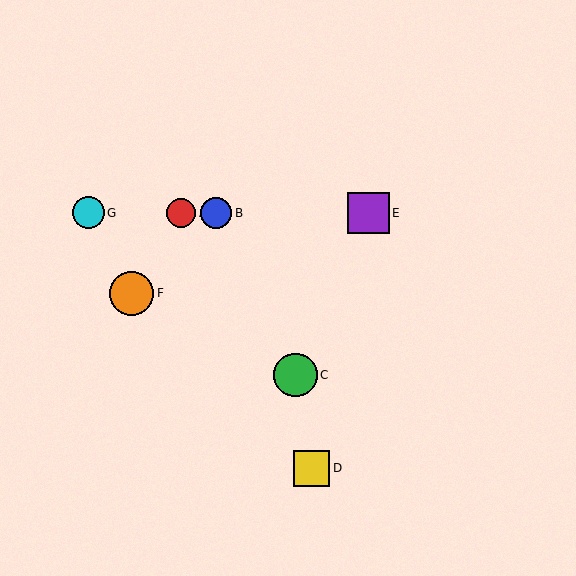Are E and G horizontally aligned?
Yes, both are at y≈213.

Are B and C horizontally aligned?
No, B is at y≈213 and C is at y≈375.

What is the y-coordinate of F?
Object F is at y≈294.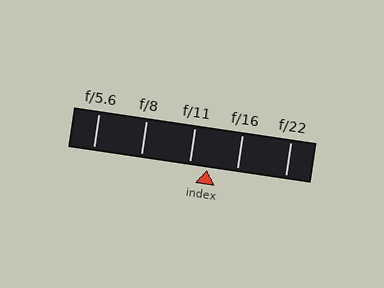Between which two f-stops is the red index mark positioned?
The index mark is between f/11 and f/16.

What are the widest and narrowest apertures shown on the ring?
The widest aperture shown is f/5.6 and the narrowest is f/22.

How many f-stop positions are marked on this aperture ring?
There are 5 f-stop positions marked.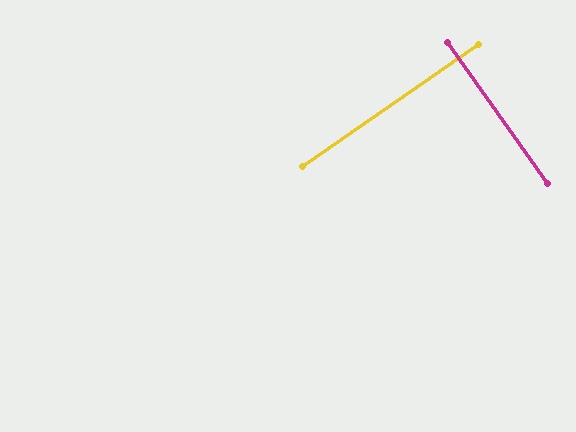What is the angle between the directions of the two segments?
Approximately 89 degrees.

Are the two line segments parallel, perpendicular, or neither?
Perpendicular — they meet at approximately 89°.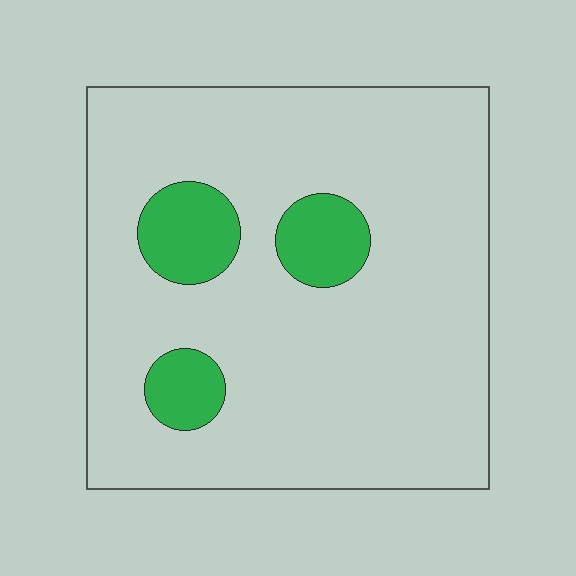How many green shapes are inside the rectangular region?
3.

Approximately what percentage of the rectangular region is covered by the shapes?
Approximately 15%.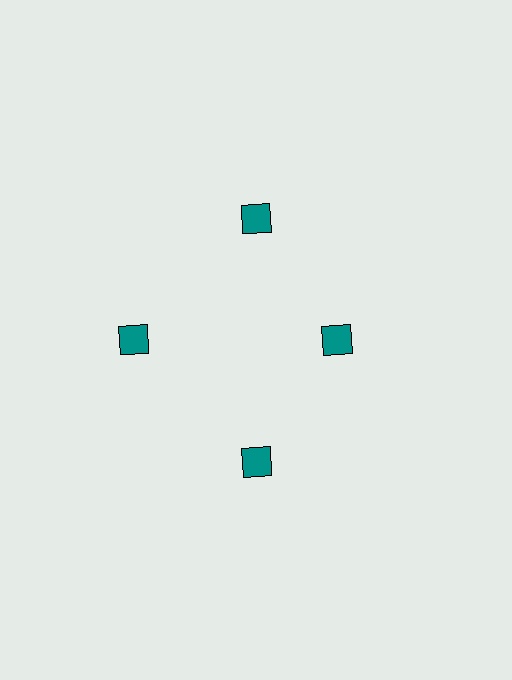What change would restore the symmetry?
The symmetry would be restored by moving it outward, back onto the ring so that all 4 squares sit at equal angles and equal distance from the center.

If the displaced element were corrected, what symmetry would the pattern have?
It would have 4-fold rotational symmetry — the pattern would map onto itself every 90 degrees.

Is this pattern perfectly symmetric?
No. The 4 teal squares are arranged in a ring, but one element near the 3 o'clock position is pulled inward toward the center, breaking the 4-fold rotational symmetry.